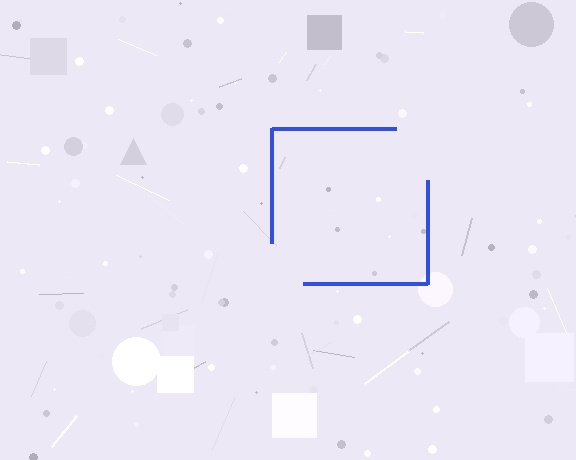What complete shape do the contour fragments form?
The contour fragments form a square.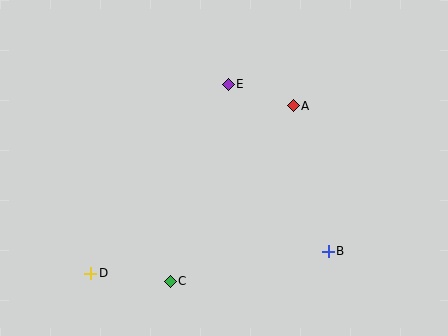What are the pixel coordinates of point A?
Point A is at (293, 106).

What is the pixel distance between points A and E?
The distance between A and E is 69 pixels.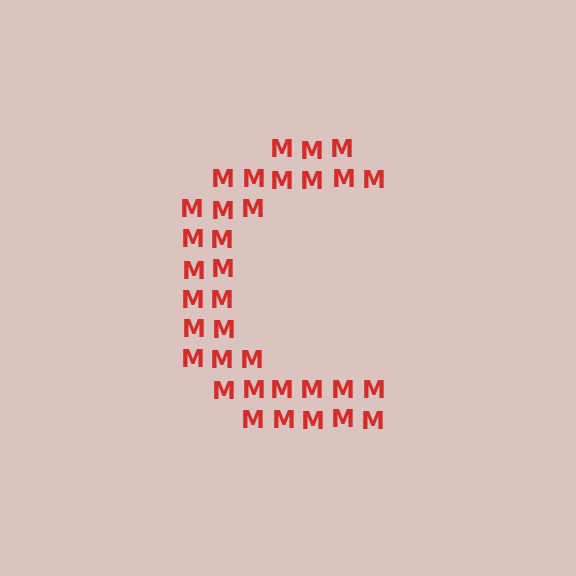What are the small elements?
The small elements are letter M's.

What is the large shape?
The large shape is the letter C.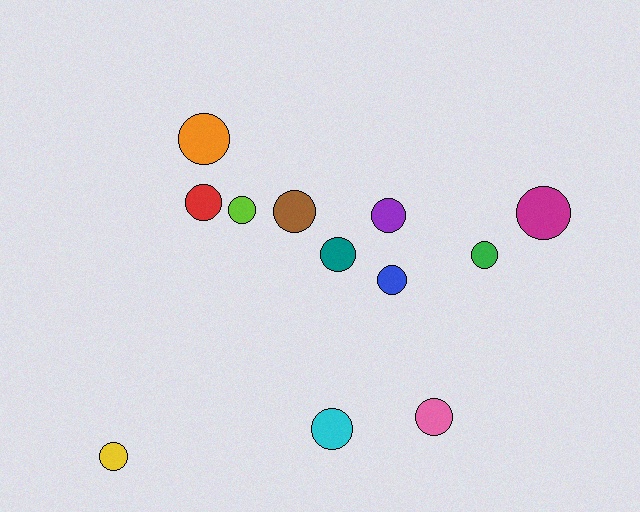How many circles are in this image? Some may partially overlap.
There are 12 circles.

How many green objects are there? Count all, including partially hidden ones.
There is 1 green object.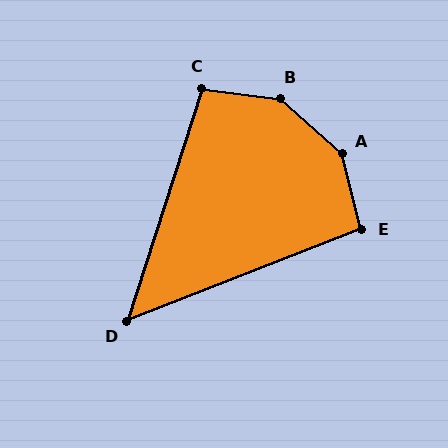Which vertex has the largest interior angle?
A, at approximately 146 degrees.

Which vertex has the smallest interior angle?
D, at approximately 51 degrees.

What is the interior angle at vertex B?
Approximately 146 degrees (obtuse).